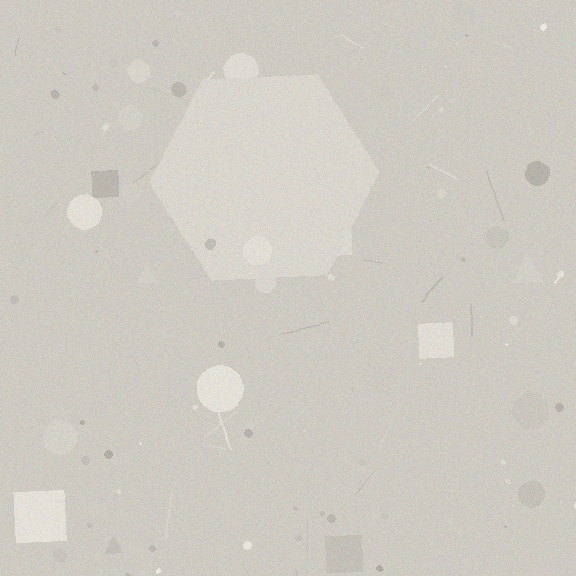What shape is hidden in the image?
A hexagon is hidden in the image.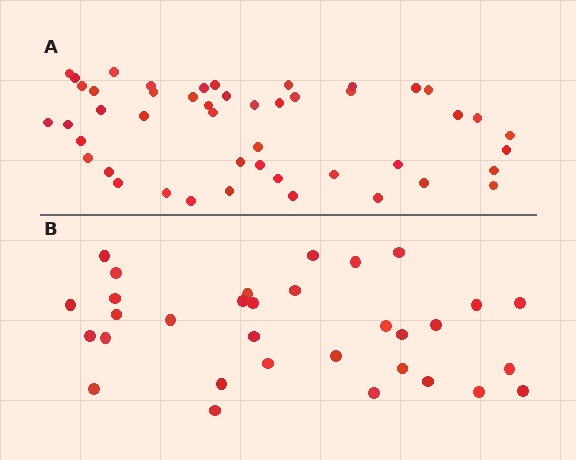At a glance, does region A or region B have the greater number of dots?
Region A (the top region) has more dots.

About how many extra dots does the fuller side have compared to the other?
Region A has approximately 15 more dots than region B.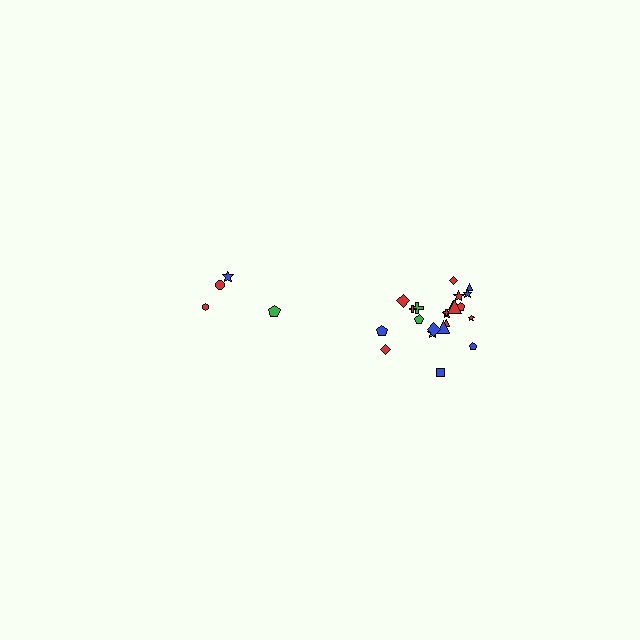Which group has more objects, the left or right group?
The right group.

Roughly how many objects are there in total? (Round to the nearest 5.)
Roughly 25 objects in total.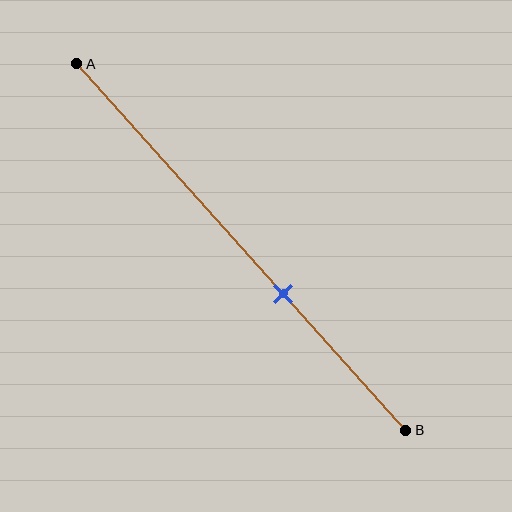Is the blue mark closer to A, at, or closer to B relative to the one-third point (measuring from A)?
The blue mark is closer to point B than the one-third point of segment AB.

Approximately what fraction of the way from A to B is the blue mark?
The blue mark is approximately 65% of the way from A to B.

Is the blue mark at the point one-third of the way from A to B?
No, the mark is at about 65% from A, not at the 33% one-third point.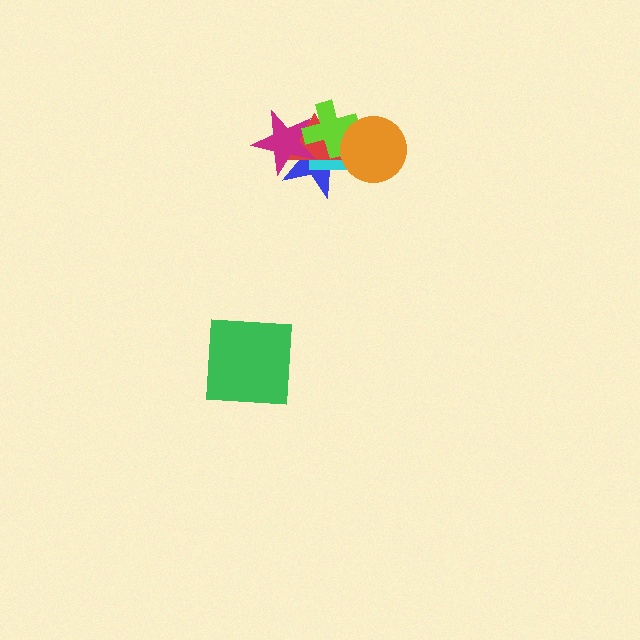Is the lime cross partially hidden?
Yes, it is partially covered by another shape.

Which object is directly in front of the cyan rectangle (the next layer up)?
The red triangle is directly in front of the cyan rectangle.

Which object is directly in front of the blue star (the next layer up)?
The cyan rectangle is directly in front of the blue star.